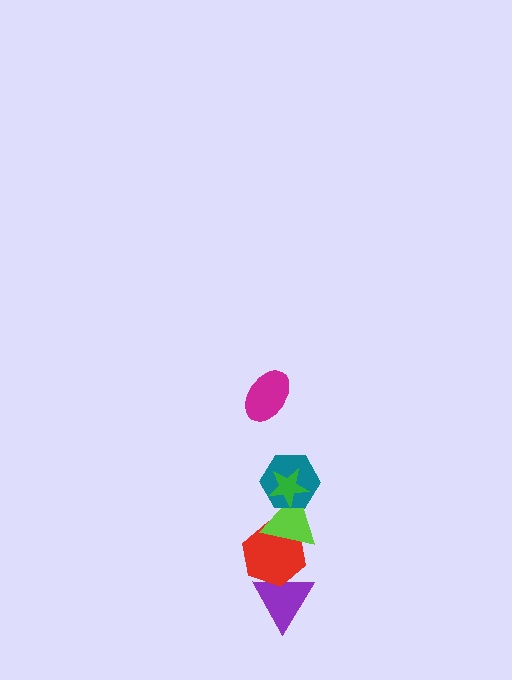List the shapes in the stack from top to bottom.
From top to bottom: the magenta ellipse, the green star, the teal hexagon, the lime triangle, the red hexagon, the purple triangle.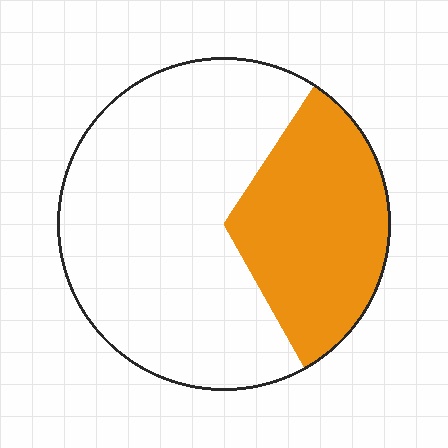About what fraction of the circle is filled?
About one third (1/3).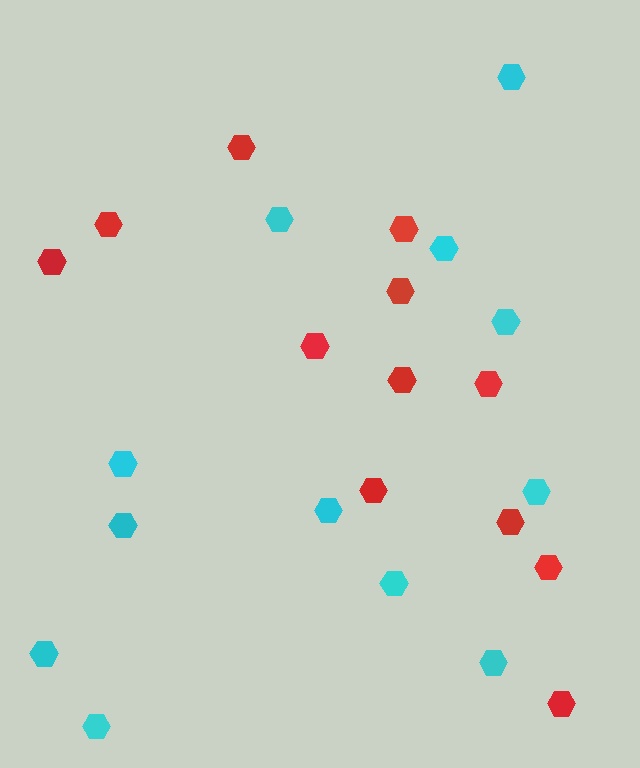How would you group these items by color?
There are 2 groups: one group of red hexagons (12) and one group of cyan hexagons (12).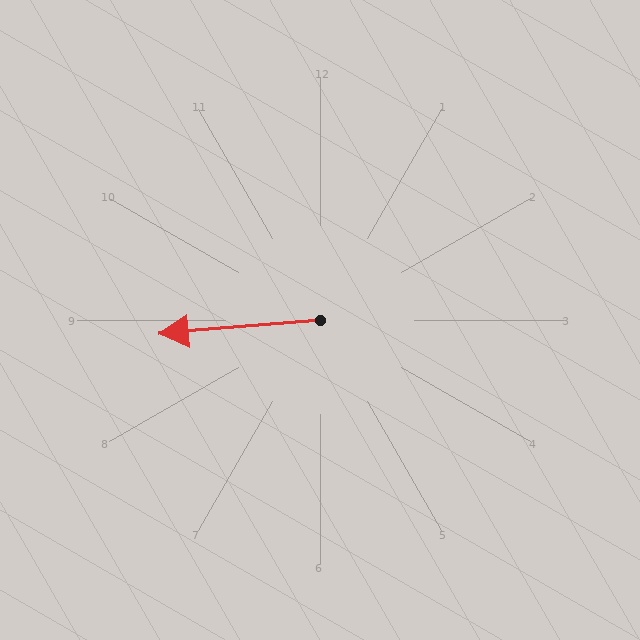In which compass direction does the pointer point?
West.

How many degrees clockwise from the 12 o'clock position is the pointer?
Approximately 265 degrees.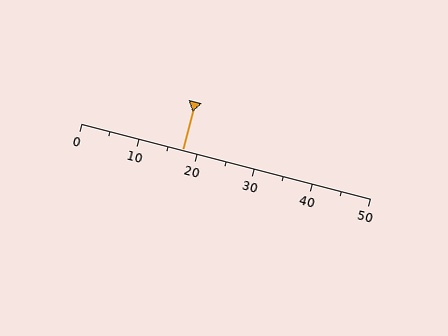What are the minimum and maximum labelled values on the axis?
The axis runs from 0 to 50.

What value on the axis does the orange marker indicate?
The marker indicates approximately 17.5.